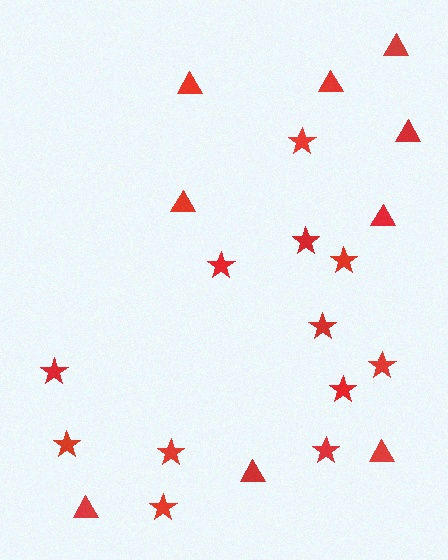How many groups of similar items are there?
There are 2 groups: one group of triangles (9) and one group of stars (12).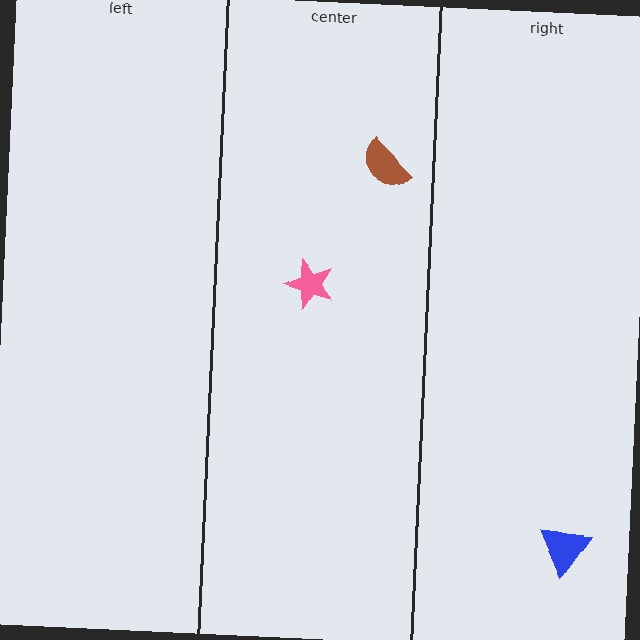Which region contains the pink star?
The center region.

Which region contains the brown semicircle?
The center region.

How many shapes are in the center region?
2.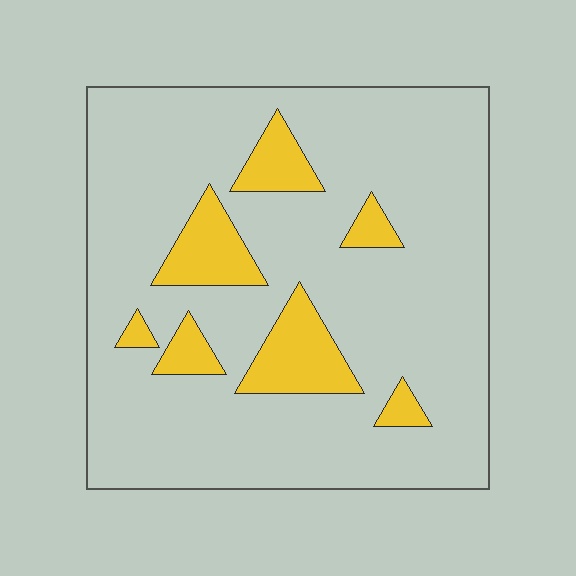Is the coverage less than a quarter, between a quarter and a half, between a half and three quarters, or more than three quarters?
Less than a quarter.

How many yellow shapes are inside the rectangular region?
7.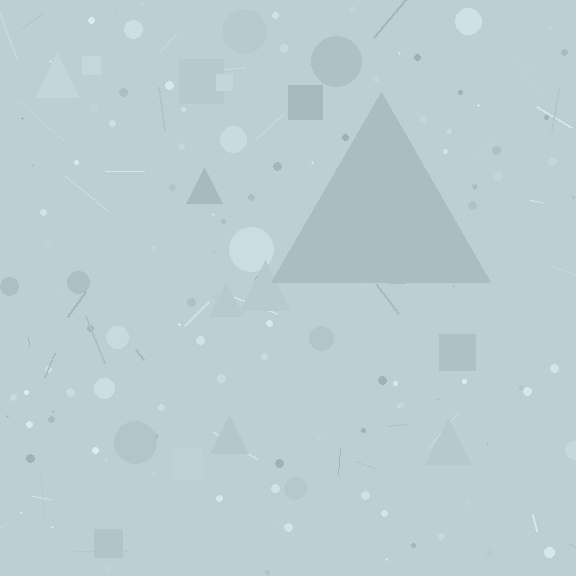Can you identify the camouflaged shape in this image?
The camouflaged shape is a triangle.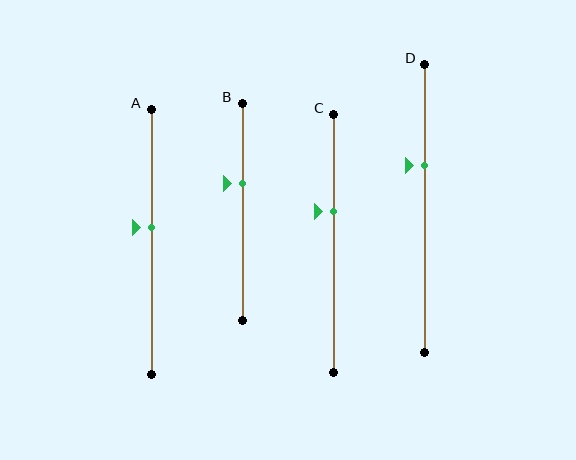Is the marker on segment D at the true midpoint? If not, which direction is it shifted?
No, the marker on segment D is shifted upward by about 15% of the segment length.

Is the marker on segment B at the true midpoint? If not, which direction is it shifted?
No, the marker on segment B is shifted upward by about 13% of the segment length.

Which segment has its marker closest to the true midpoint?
Segment A has its marker closest to the true midpoint.